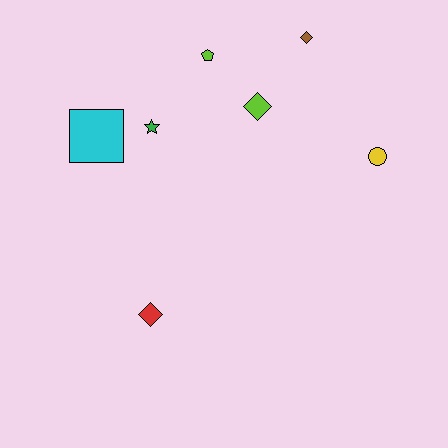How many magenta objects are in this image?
There are no magenta objects.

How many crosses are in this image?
There are no crosses.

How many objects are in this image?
There are 7 objects.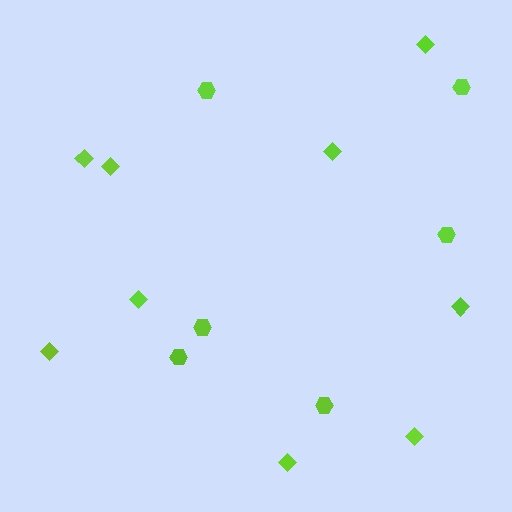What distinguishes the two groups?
There are 2 groups: one group of diamonds (9) and one group of hexagons (6).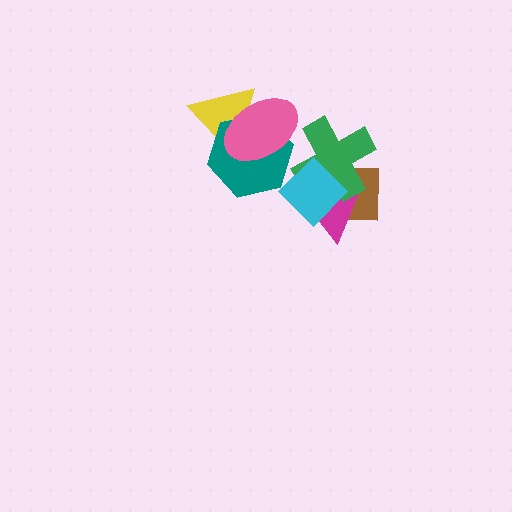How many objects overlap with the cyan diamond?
3 objects overlap with the cyan diamond.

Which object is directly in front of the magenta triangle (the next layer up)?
The green cross is directly in front of the magenta triangle.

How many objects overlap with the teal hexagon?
2 objects overlap with the teal hexagon.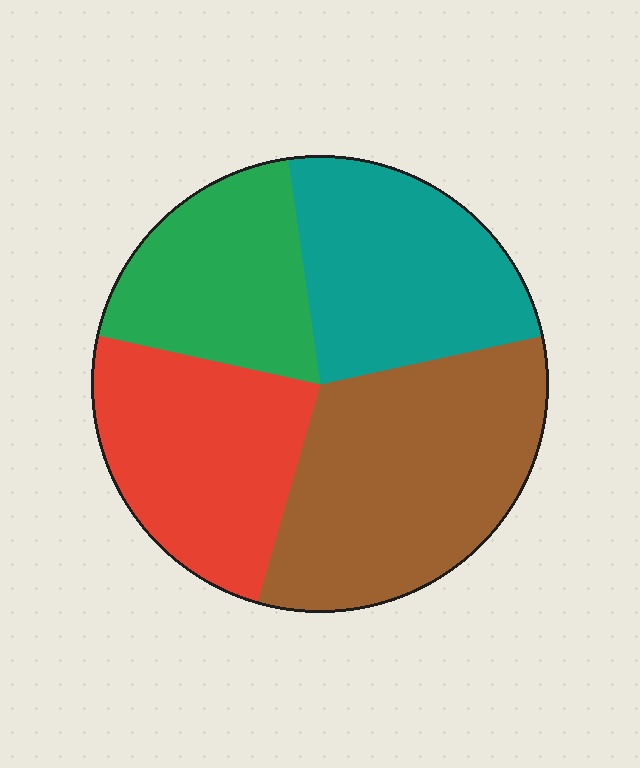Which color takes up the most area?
Brown, at roughly 35%.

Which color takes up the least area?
Green, at roughly 20%.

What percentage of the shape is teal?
Teal covers around 25% of the shape.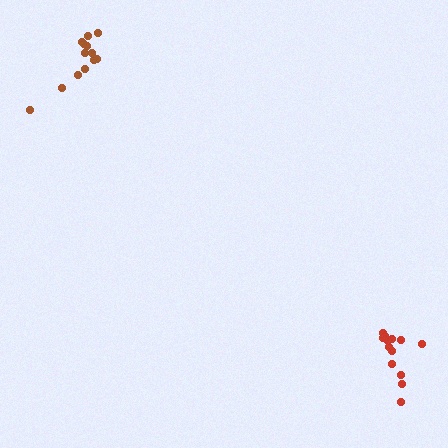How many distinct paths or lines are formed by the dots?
There are 2 distinct paths.